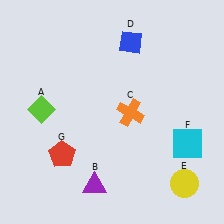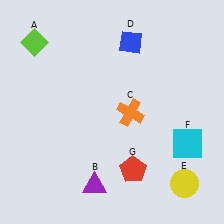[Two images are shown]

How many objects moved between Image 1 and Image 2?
2 objects moved between the two images.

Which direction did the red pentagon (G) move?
The red pentagon (G) moved right.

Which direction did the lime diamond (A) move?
The lime diamond (A) moved up.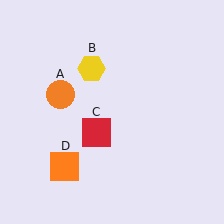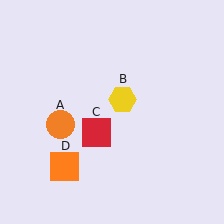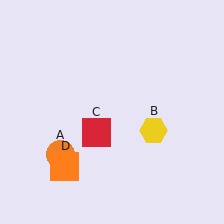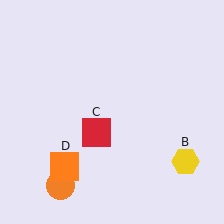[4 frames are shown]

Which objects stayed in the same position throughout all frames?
Red square (object C) and orange square (object D) remained stationary.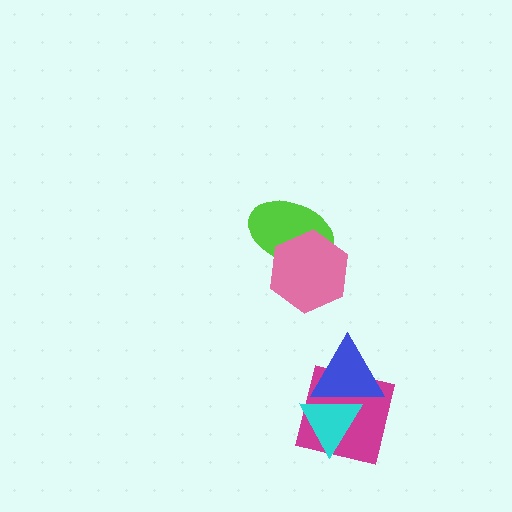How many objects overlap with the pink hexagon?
1 object overlaps with the pink hexagon.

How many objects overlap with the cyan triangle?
2 objects overlap with the cyan triangle.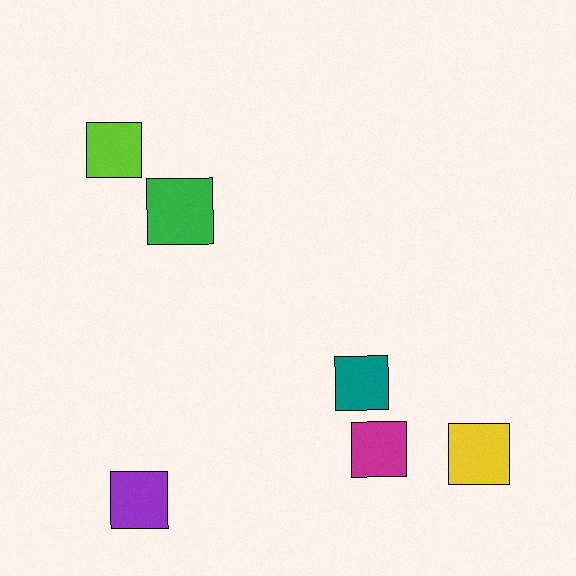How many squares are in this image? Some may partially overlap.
There are 6 squares.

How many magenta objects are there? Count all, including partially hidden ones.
There is 1 magenta object.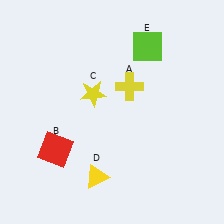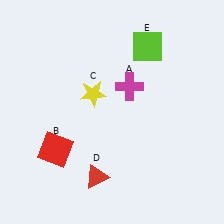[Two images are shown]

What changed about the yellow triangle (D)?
In Image 1, D is yellow. In Image 2, it changed to red.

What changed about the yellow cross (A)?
In Image 1, A is yellow. In Image 2, it changed to magenta.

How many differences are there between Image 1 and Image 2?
There are 2 differences between the two images.